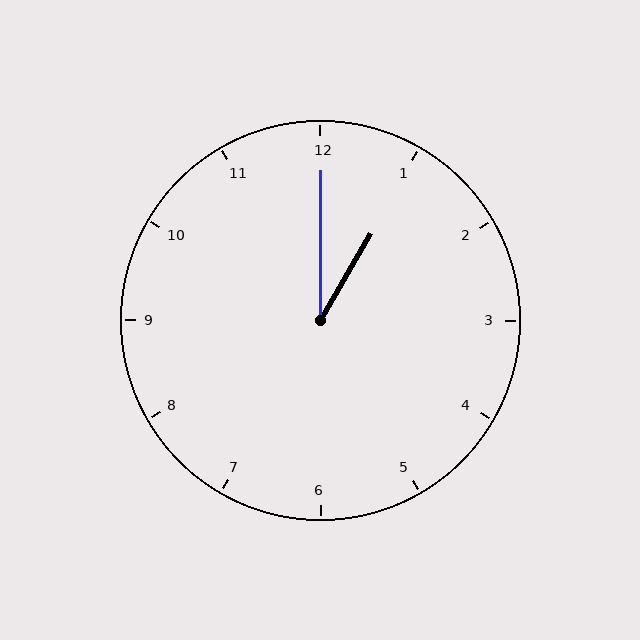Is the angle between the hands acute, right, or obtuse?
It is acute.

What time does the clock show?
1:00.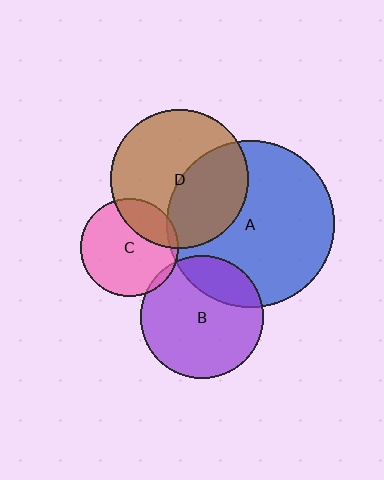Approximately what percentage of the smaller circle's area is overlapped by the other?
Approximately 40%.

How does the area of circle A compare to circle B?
Approximately 1.8 times.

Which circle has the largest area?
Circle A (blue).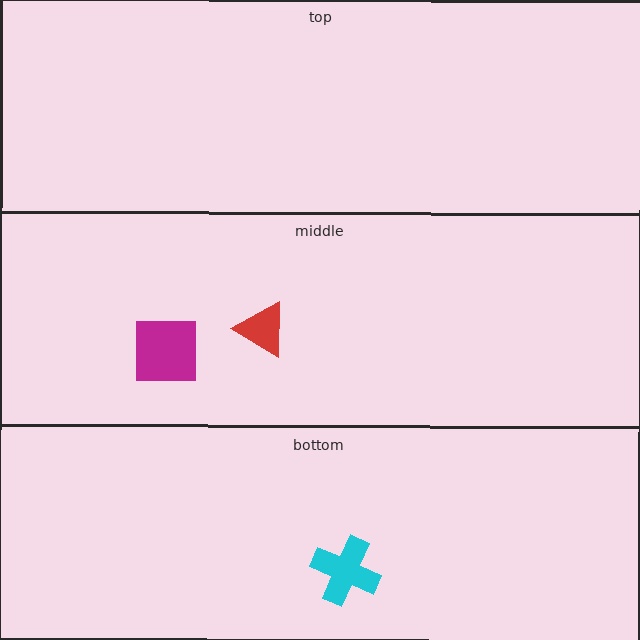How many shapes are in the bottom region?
1.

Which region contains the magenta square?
The middle region.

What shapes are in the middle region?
The red triangle, the magenta square.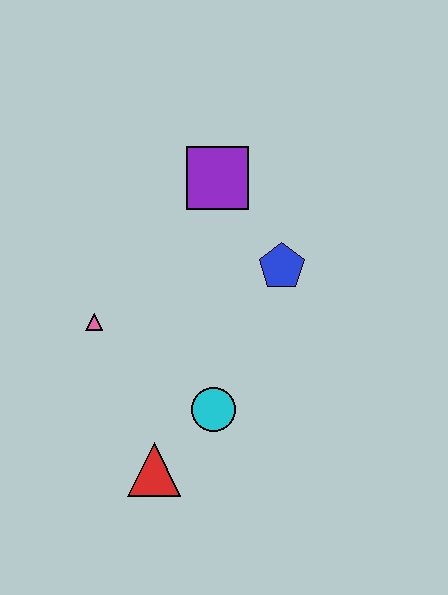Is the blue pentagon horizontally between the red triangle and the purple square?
No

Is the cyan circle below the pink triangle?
Yes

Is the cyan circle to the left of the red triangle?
No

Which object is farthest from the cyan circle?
The purple square is farthest from the cyan circle.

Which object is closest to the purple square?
The blue pentagon is closest to the purple square.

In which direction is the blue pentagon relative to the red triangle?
The blue pentagon is above the red triangle.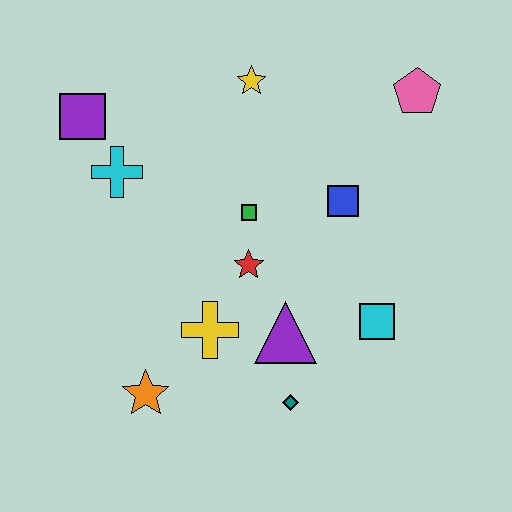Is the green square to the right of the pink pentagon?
No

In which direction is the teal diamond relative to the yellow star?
The teal diamond is below the yellow star.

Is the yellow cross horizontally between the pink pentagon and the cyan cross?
Yes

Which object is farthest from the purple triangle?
The purple square is farthest from the purple triangle.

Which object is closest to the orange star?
The yellow cross is closest to the orange star.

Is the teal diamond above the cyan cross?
No